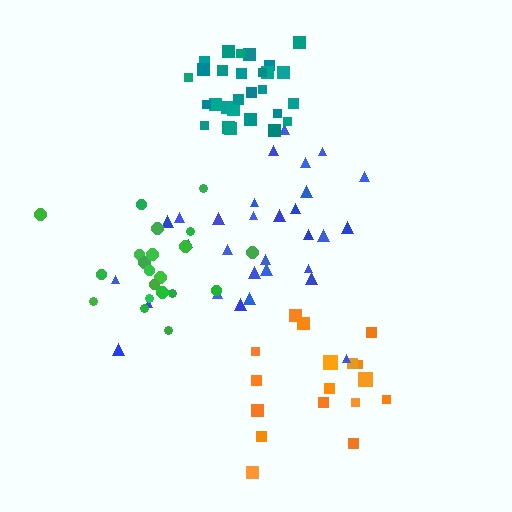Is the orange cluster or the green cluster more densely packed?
Green.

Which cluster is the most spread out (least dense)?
Blue.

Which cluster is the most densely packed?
Teal.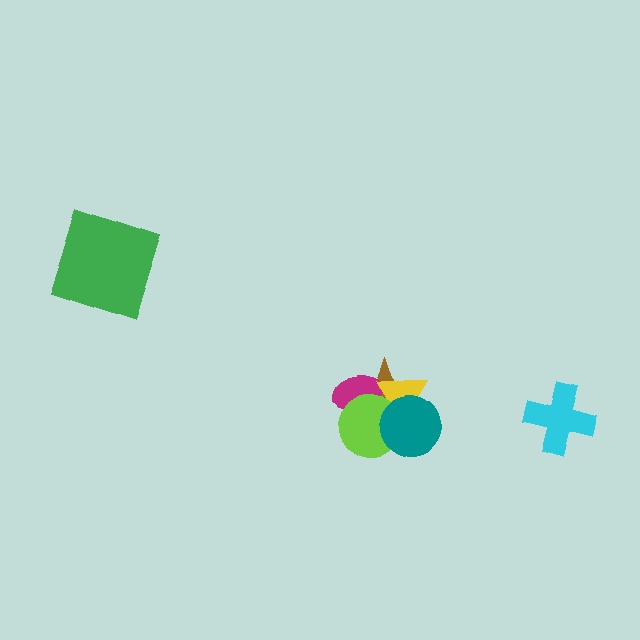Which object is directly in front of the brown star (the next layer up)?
The magenta ellipse is directly in front of the brown star.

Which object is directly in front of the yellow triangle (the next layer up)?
The lime circle is directly in front of the yellow triangle.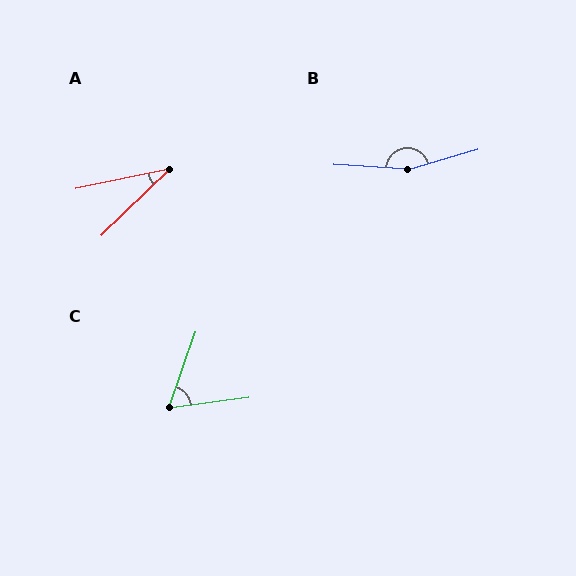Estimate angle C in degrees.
Approximately 63 degrees.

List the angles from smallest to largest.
A (32°), C (63°), B (160°).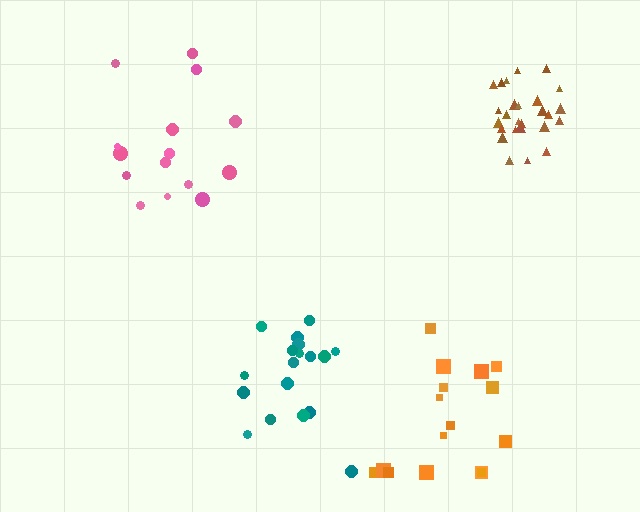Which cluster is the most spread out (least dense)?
Pink.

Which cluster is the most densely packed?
Brown.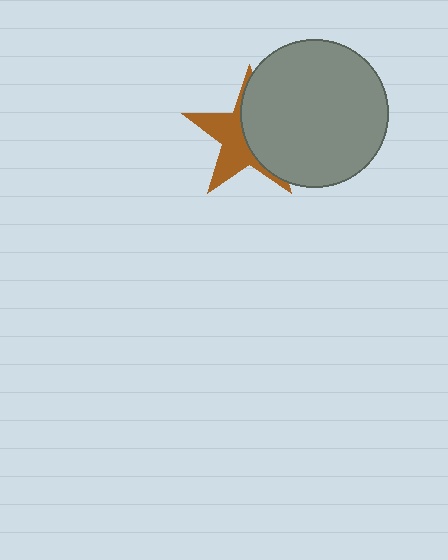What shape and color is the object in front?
The object in front is a gray circle.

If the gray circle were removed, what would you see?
You would see the complete brown star.